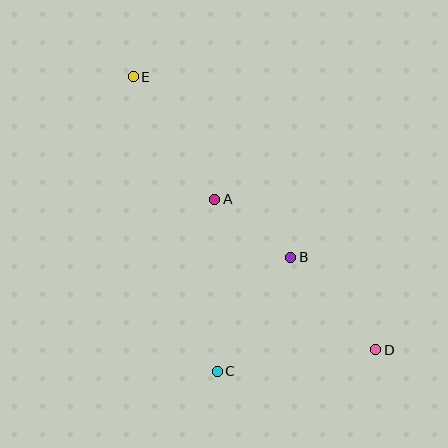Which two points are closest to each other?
Points A and B are closest to each other.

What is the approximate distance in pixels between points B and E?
The distance between B and E is approximately 240 pixels.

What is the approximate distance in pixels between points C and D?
The distance between C and D is approximately 160 pixels.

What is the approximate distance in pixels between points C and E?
The distance between C and E is approximately 306 pixels.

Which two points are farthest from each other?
Points D and E are farthest from each other.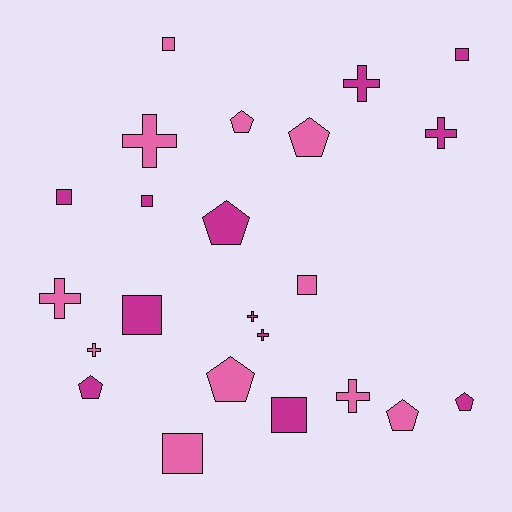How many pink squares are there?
There are 3 pink squares.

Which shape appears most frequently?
Square, with 8 objects.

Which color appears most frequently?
Magenta, with 12 objects.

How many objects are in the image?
There are 23 objects.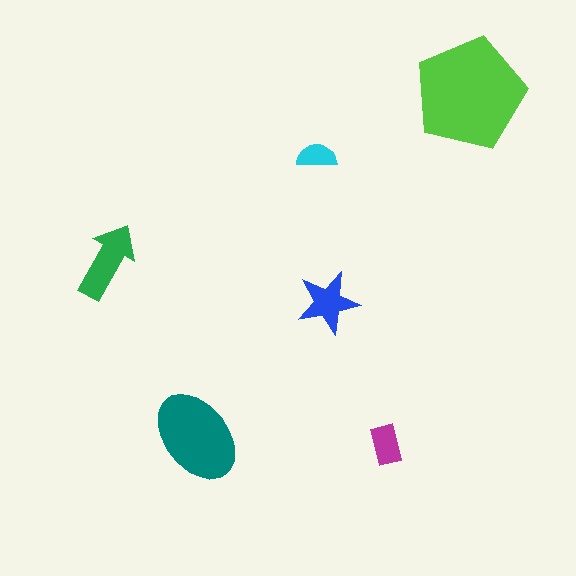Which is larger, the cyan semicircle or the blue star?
The blue star.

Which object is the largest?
The lime pentagon.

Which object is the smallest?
The cyan semicircle.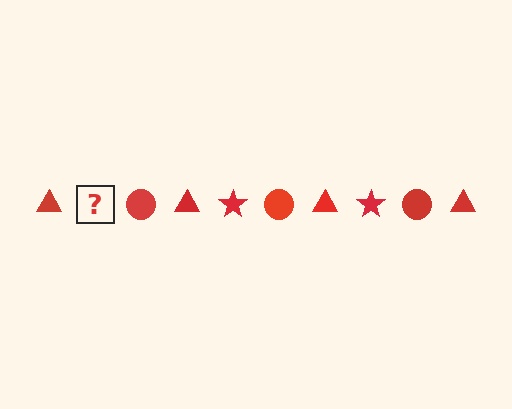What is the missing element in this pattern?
The missing element is a red star.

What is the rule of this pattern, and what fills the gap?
The rule is that the pattern cycles through triangle, star, circle shapes in red. The gap should be filled with a red star.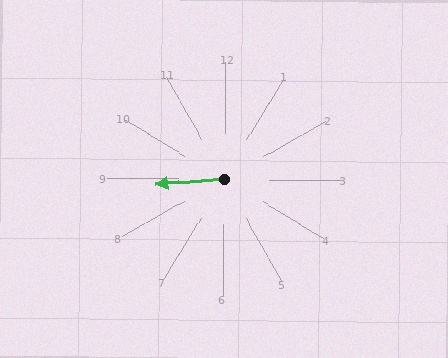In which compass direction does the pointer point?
West.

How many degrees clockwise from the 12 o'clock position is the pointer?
Approximately 265 degrees.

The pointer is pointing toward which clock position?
Roughly 9 o'clock.